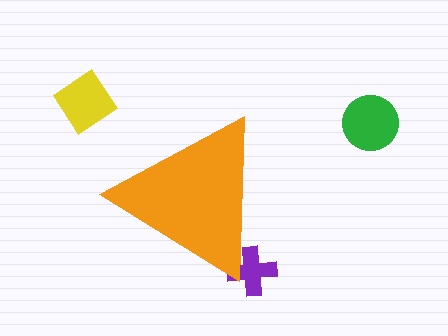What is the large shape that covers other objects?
An orange triangle.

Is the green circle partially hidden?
No, the green circle is fully visible.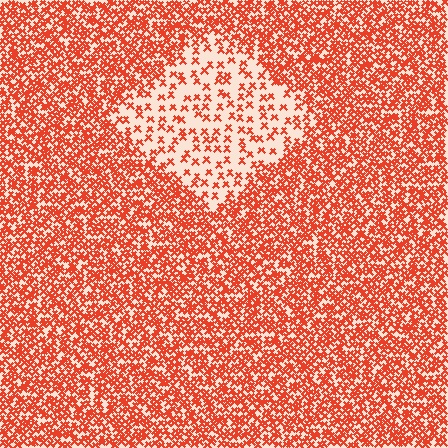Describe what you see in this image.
The image contains small red elements arranged at two different densities. A diamond-shaped region is visible where the elements are less densely packed than the surrounding area.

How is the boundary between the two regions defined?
The boundary is defined by a change in element density (approximately 2.9x ratio). All elements are the same color, size, and shape.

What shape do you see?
I see a diamond.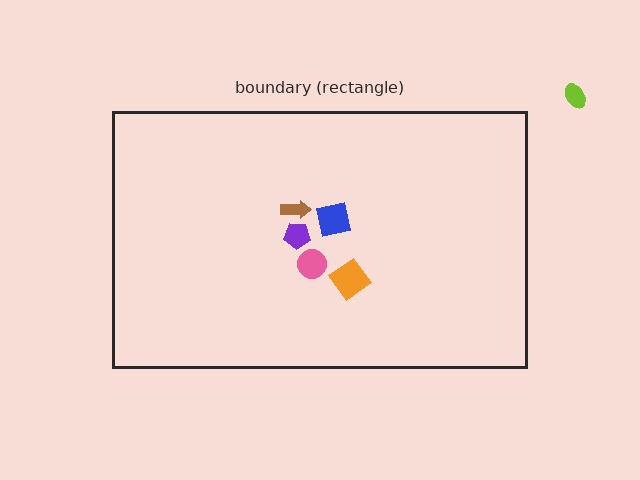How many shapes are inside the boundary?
5 inside, 1 outside.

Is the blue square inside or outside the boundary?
Inside.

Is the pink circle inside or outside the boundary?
Inside.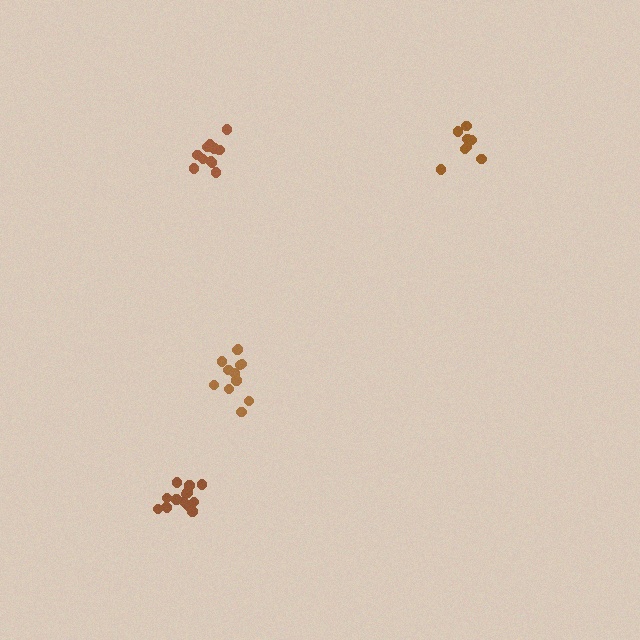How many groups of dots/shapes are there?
There are 4 groups.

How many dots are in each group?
Group 1: 13 dots, Group 2: 14 dots, Group 3: 8 dots, Group 4: 11 dots (46 total).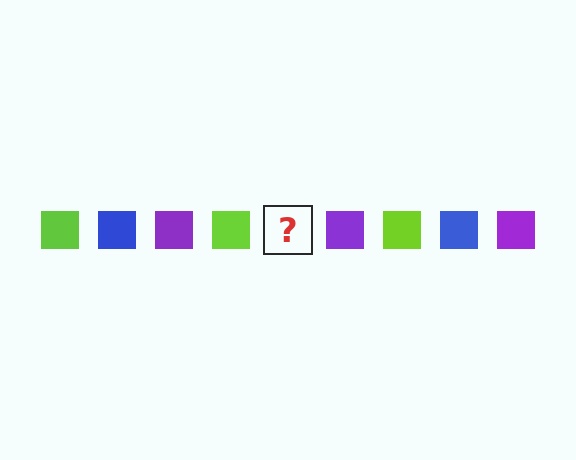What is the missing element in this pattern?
The missing element is a blue square.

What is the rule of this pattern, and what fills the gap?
The rule is that the pattern cycles through lime, blue, purple squares. The gap should be filled with a blue square.